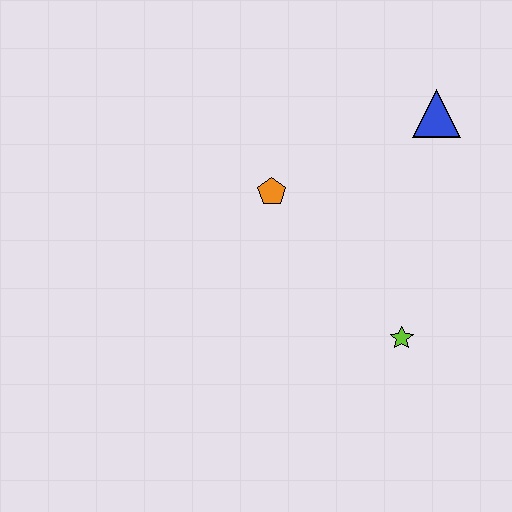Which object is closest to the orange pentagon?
The blue triangle is closest to the orange pentagon.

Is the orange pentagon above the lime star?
Yes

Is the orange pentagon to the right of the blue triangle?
No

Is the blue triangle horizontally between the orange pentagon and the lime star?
No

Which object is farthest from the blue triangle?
The lime star is farthest from the blue triangle.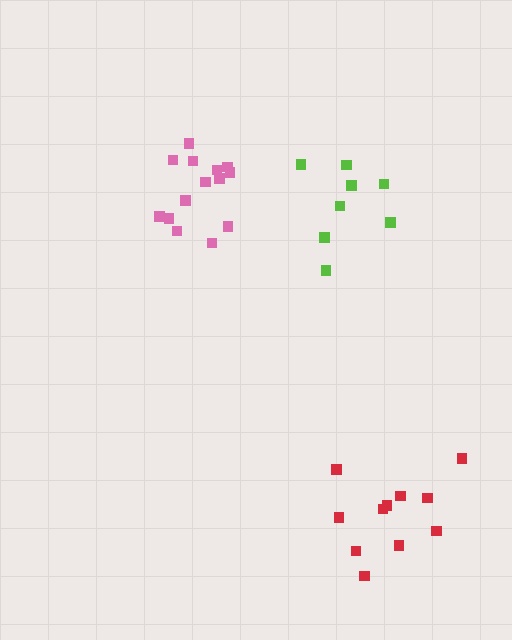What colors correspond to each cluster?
The clusters are colored: red, pink, lime.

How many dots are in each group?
Group 1: 11 dots, Group 2: 14 dots, Group 3: 8 dots (33 total).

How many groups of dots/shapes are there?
There are 3 groups.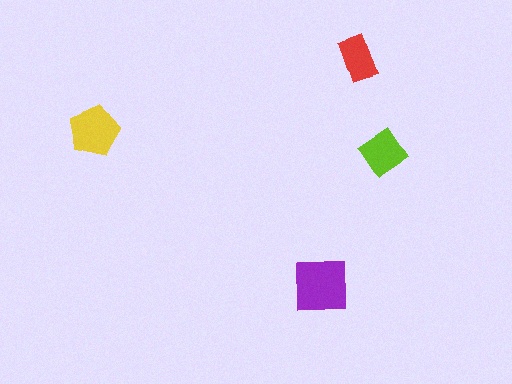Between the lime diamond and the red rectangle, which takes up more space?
The lime diamond.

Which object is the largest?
The purple square.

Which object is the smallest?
The red rectangle.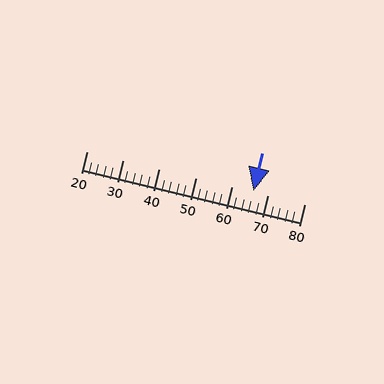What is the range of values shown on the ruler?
The ruler shows values from 20 to 80.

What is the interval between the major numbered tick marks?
The major tick marks are spaced 10 units apart.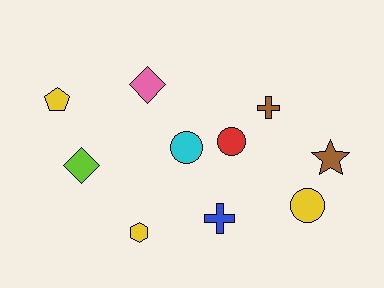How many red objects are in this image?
There is 1 red object.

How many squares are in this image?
There are no squares.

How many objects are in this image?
There are 10 objects.